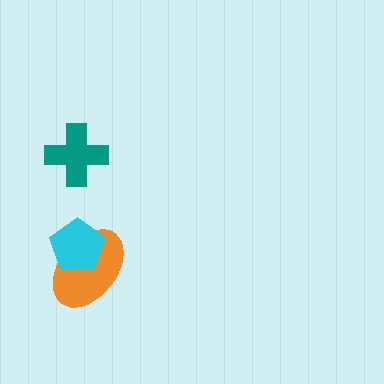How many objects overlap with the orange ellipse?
1 object overlaps with the orange ellipse.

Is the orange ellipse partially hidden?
Yes, it is partially covered by another shape.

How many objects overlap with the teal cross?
0 objects overlap with the teal cross.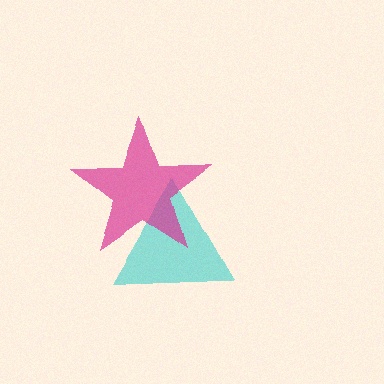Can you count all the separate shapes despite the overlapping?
Yes, there are 2 separate shapes.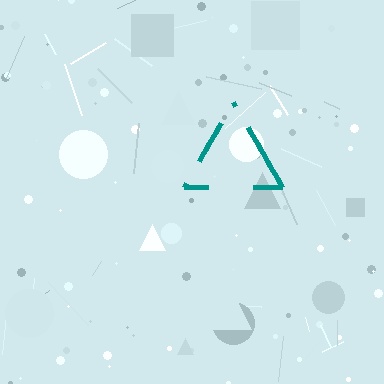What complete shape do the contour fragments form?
The contour fragments form a triangle.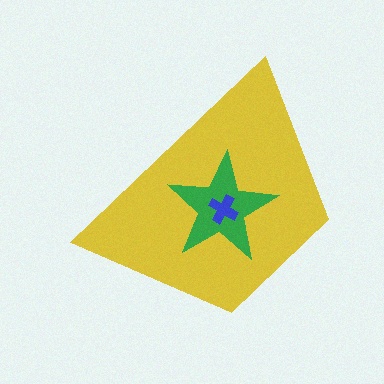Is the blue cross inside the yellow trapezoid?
Yes.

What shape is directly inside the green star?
The blue cross.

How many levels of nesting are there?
3.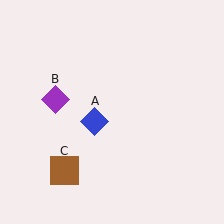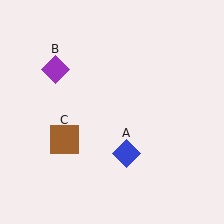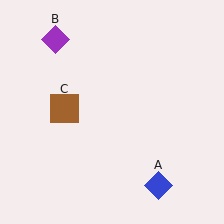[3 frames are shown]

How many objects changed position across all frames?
3 objects changed position: blue diamond (object A), purple diamond (object B), brown square (object C).